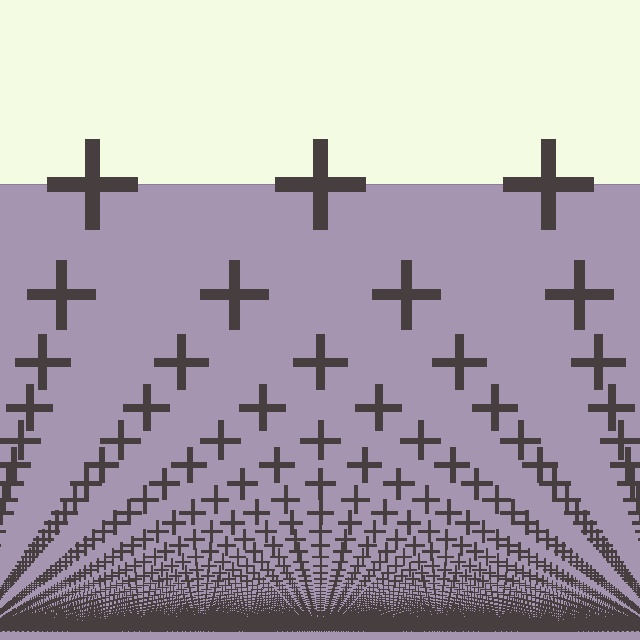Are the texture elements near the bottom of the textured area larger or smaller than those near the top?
Smaller. The gradient is inverted — elements near the bottom are smaller and denser.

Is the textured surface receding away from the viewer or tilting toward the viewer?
The surface appears to tilt toward the viewer. Texture elements get larger and sparser toward the top.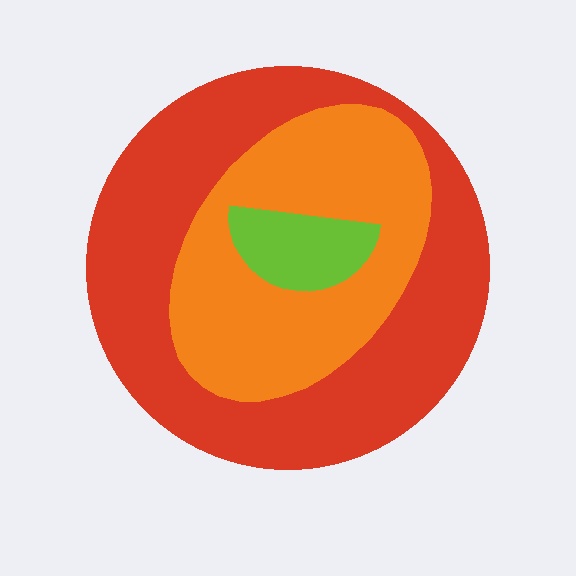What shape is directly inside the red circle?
The orange ellipse.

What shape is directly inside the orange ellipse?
The lime semicircle.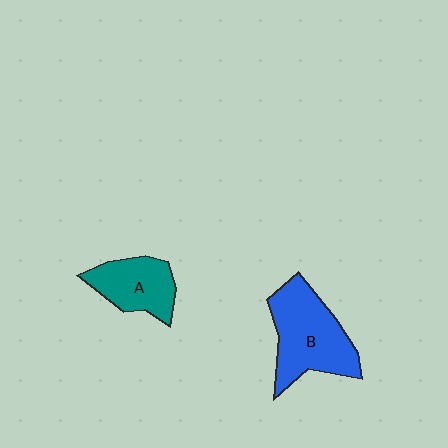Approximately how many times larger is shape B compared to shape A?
Approximately 1.6 times.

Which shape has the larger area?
Shape B (blue).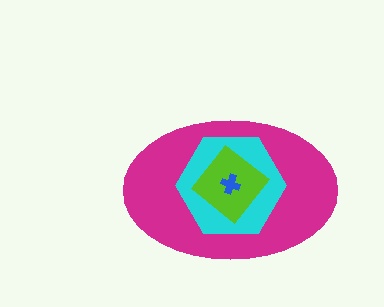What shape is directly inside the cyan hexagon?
The lime diamond.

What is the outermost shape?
The magenta ellipse.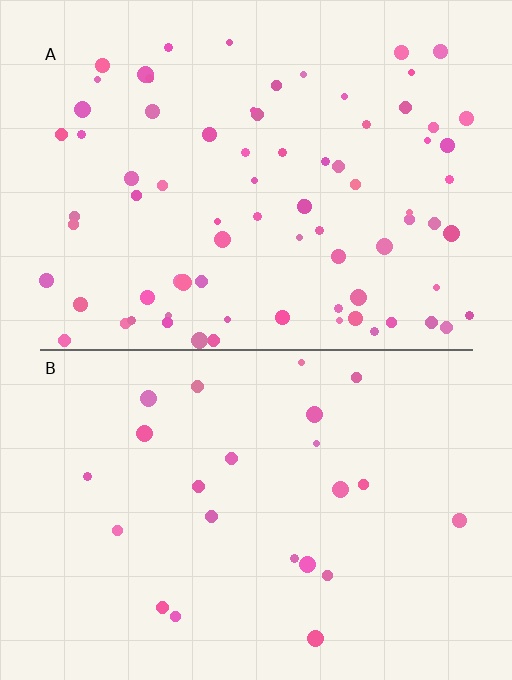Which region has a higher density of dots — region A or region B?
A (the top).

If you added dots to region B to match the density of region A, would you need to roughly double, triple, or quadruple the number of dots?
Approximately triple.